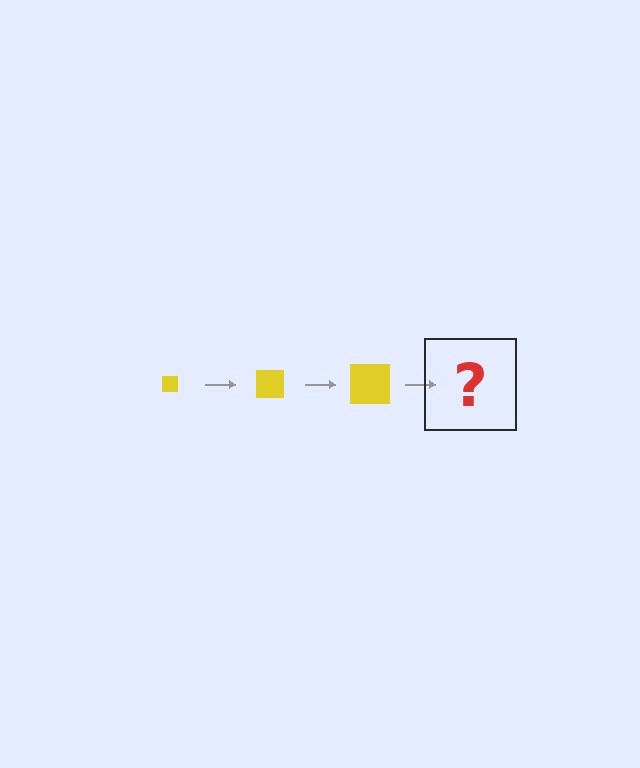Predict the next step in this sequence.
The next step is a yellow square, larger than the previous one.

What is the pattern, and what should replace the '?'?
The pattern is that the square gets progressively larger each step. The '?' should be a yellow square, larger than the previous one.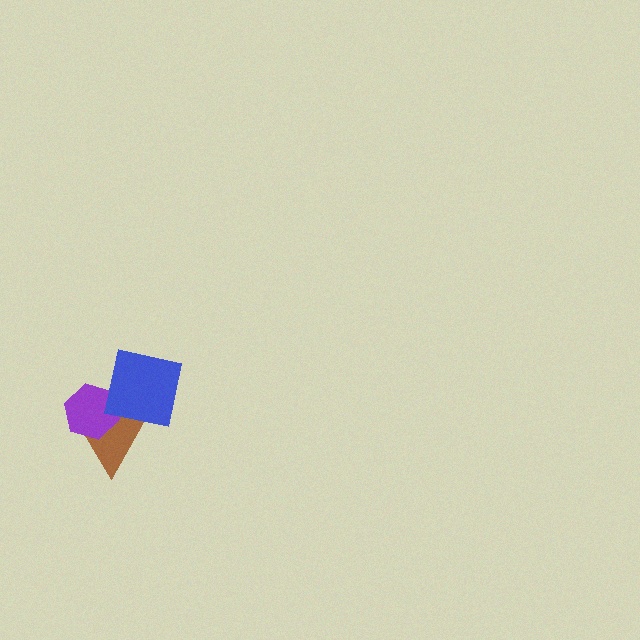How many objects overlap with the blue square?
2 objects overlap with the blue square.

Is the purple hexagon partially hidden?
Yes, it is partially covered by another shape.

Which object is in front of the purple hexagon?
The blue square is in front of the purple hexagon.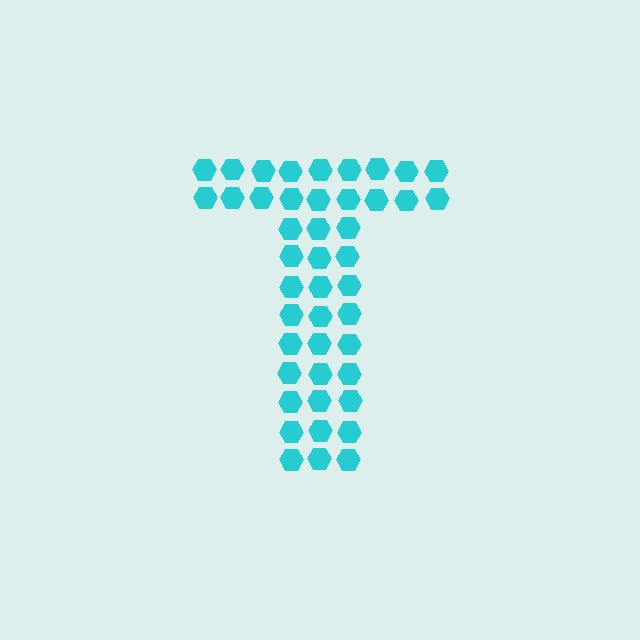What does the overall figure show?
The overall figure shows the letter T.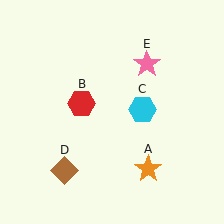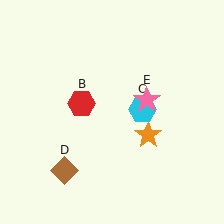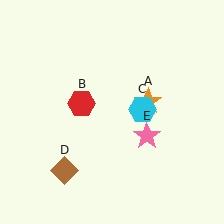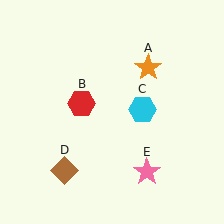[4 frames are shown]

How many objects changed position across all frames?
2 objects changed position: orange star (object A), pink star (object E).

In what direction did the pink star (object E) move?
The pink star (object E) moved down.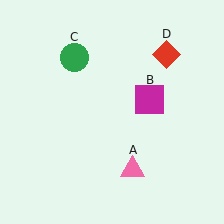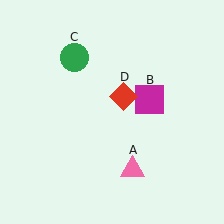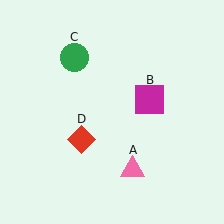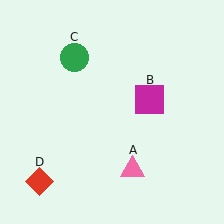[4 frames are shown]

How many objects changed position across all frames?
1 object changed position: red diamond (object D).